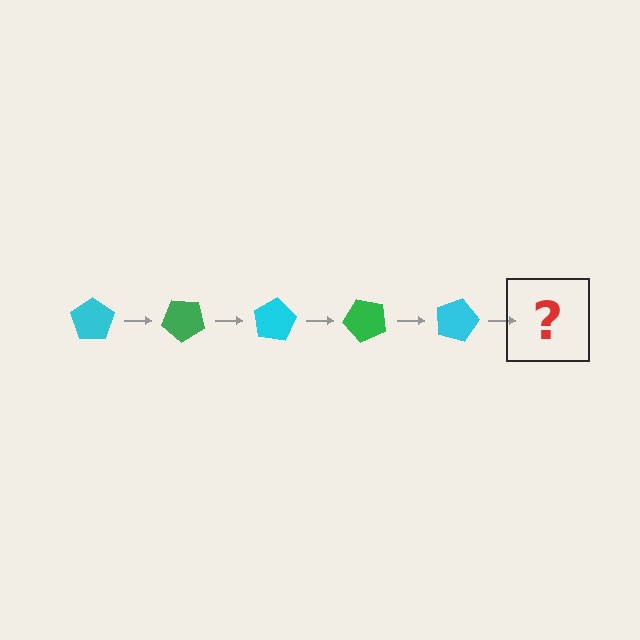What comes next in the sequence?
The next element should be a green pentagon, rotated 200 degrees from the start.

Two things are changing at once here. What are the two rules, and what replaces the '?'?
The two rules are that it rotates 40 degrees each step and the color cycles through cyan and green. The '?' should be a green pentagon, rotated 200 degrees from the start.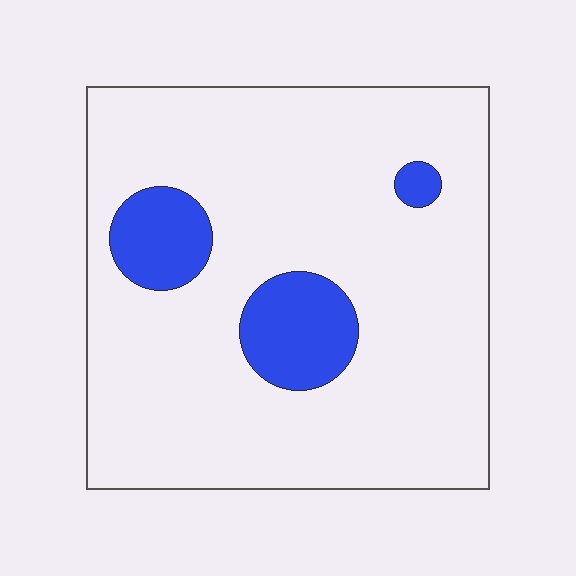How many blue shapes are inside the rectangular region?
3.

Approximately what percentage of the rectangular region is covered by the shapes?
Approximately 15%.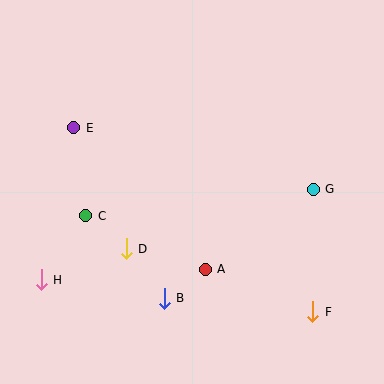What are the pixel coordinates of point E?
Point E is at (74, 128).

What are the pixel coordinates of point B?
Point B is at (164, 298).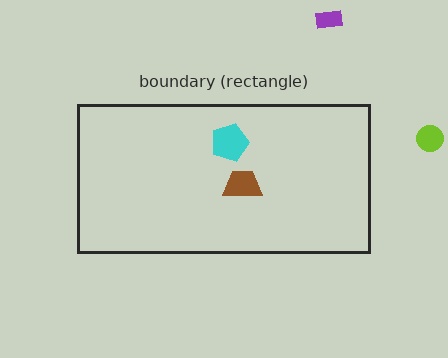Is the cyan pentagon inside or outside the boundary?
Inside.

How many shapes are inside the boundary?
2 inside, 2 outside.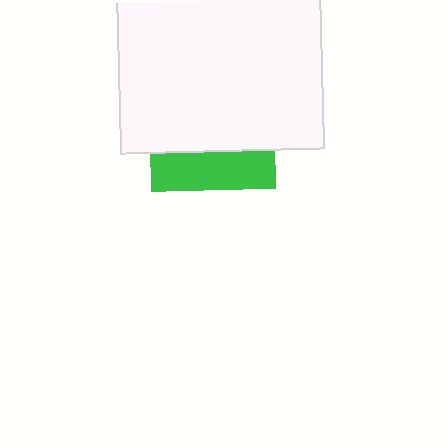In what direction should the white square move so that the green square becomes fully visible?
The white square should move up. That is the shortest direction to clear the overlap and leave the green square fully visible.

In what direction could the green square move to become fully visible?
The green square could move down. That would shift it out from behind the white square entirely.